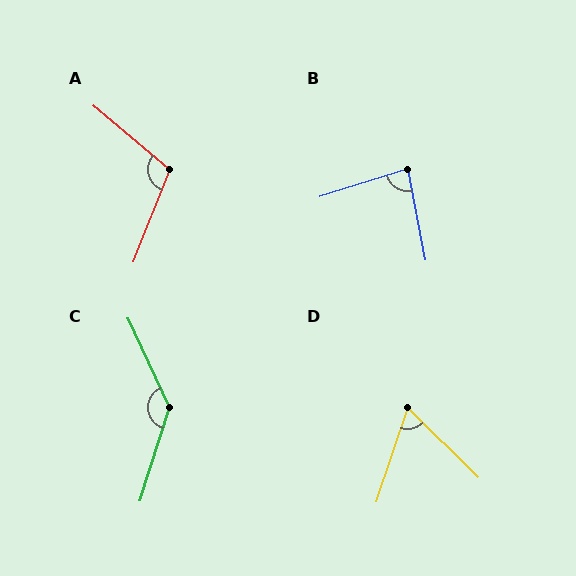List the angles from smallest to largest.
D (64°), B (84°), A (109°), C (138°).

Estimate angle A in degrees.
Approximately 109 degrees.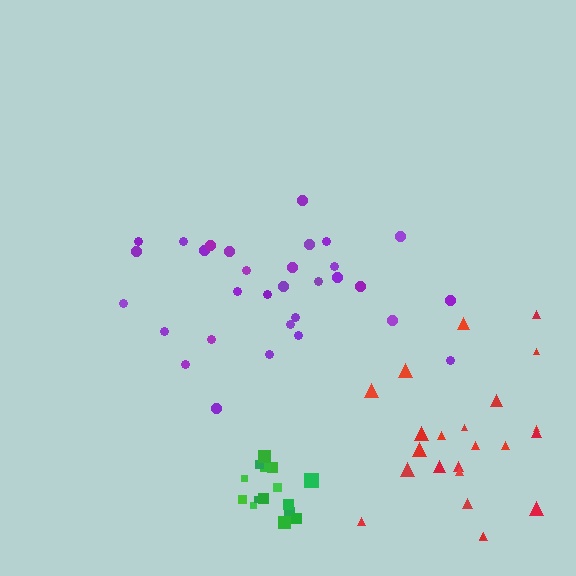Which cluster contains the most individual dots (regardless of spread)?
Purple (31).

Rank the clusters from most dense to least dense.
green, purple, red.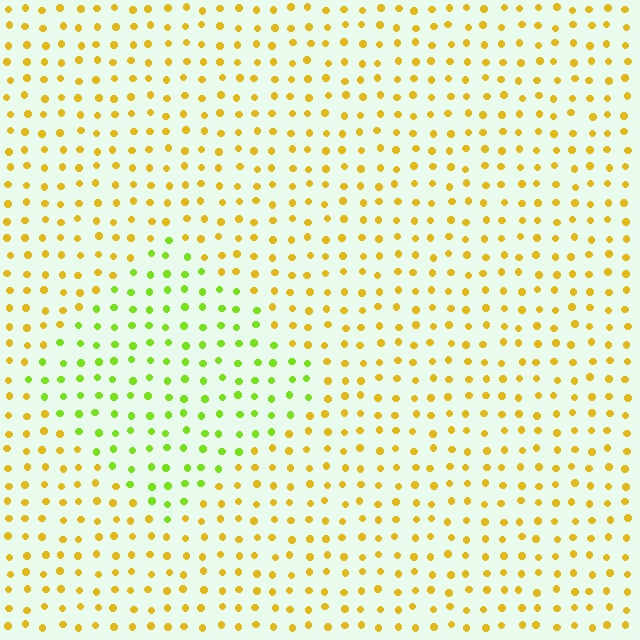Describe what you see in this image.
The image is filled with small yellow elements in a uniform arrangement. A diamond-shaped region is visible where the elements are tinted to a slightly different hue, forming a subtle color boundary.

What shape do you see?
I see a diamond.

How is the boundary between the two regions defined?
The boundary is defined purely by a slight shift in hue (about 44 degrees). Spacing, size, and orientation are identical on both sides.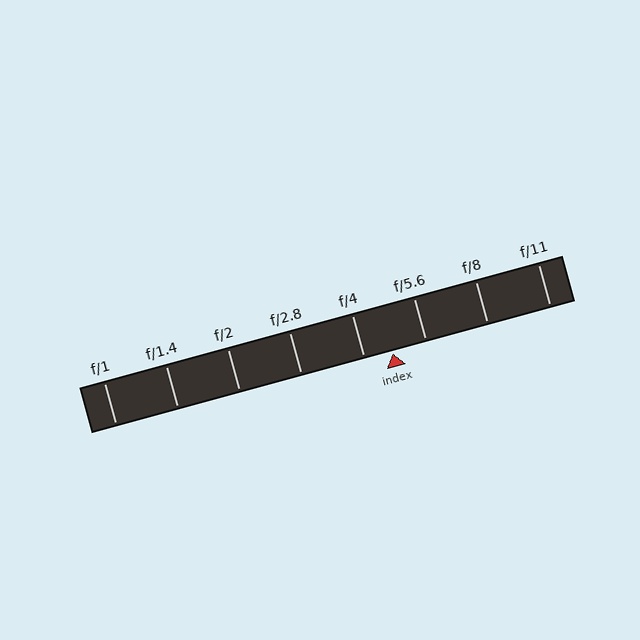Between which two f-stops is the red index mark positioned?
The index mark is between f/4 and f/5.6.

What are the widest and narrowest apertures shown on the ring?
The widest aperture shown is f/1 and the narrowest is f/11.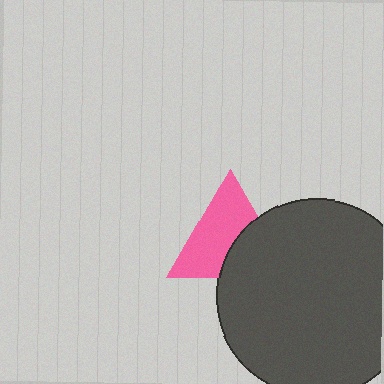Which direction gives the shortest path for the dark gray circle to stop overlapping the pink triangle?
Moving toward the lower-right gives the shortest separation.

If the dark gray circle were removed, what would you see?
You would see the complete pink triangle.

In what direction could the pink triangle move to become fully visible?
The pink triangle could move toward the upper-left. That would shift it out from behind the dark gray circle entirely.